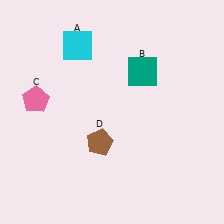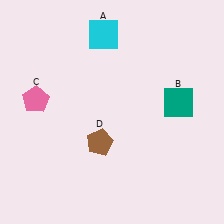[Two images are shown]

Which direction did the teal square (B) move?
The teal square (B) moved right.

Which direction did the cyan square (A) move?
The cyan square (A) moved right.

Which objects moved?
The objects that moved are: the cyan square (A), the teal square (B).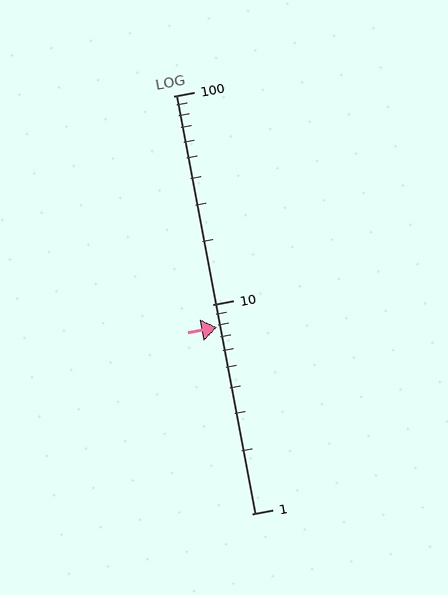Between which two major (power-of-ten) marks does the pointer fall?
The pointer is between 1 and 10.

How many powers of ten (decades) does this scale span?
The scale spans 2 decades, from 1 to 100.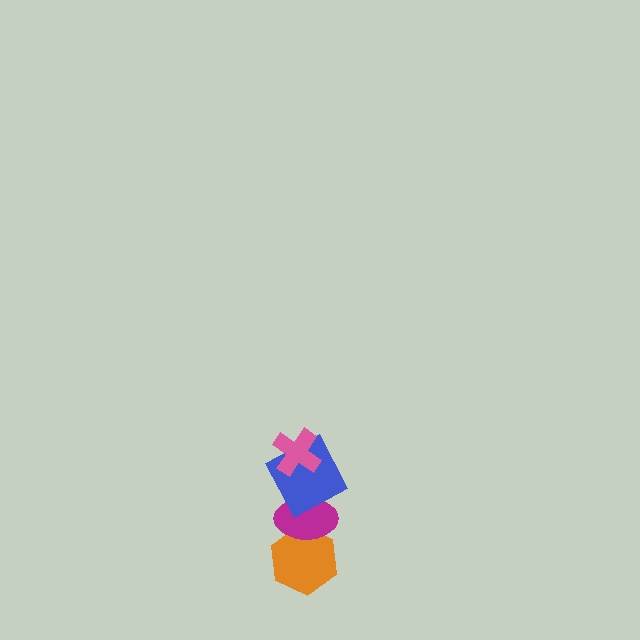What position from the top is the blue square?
The blue square is 2nd from the top.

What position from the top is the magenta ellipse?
The magenta ellipse is 3rd from the top.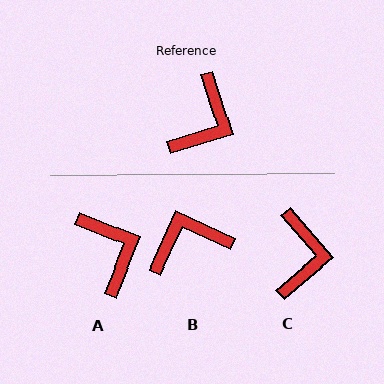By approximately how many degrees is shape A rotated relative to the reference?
Approximately 50 degrees counter-clockwise.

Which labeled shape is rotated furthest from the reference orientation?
B, about 138 degrees away.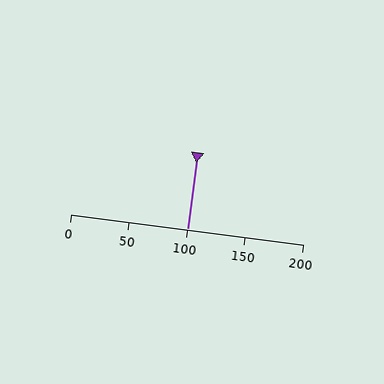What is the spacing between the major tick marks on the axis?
The major ticks are spaced 50 apart.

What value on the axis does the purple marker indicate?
The marker indicates approximately 100.